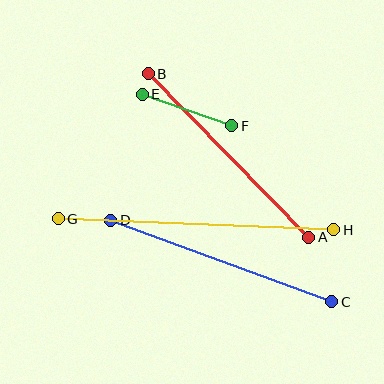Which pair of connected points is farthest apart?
Points G and H are farthest apart.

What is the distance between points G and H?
The distance is approximately 276 pixels.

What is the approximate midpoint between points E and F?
The midpoint is at approximately (187, 110) pixels.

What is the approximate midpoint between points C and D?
The midpoint is at approximately (221, 261) pixels.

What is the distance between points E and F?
The distance is approximately 95 pixels.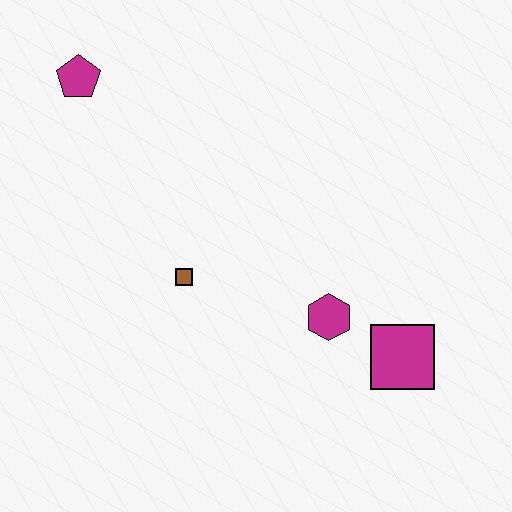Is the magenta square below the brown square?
Yes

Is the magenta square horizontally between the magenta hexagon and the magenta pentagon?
No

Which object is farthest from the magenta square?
The magenta pentagon is farthest from the magenta square.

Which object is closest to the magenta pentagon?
The brown square is closest to the magenta pentagon.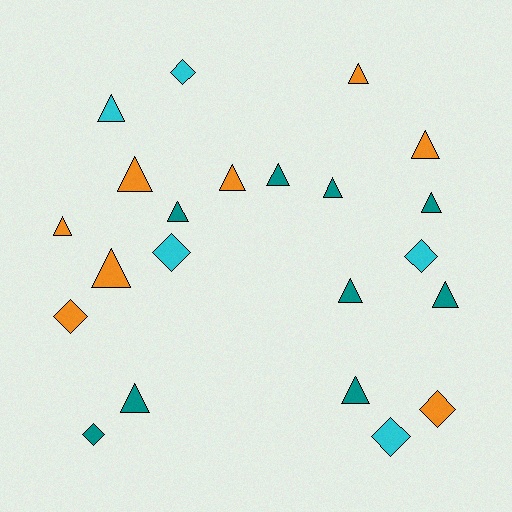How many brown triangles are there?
There are no brown triangles.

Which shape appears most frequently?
Triangle, with 15 objects.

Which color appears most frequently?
Teal, with 9 objects.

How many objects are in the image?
There are 22 objects.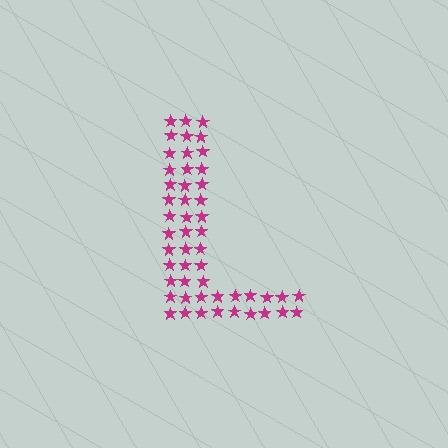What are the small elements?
The small elements are stars.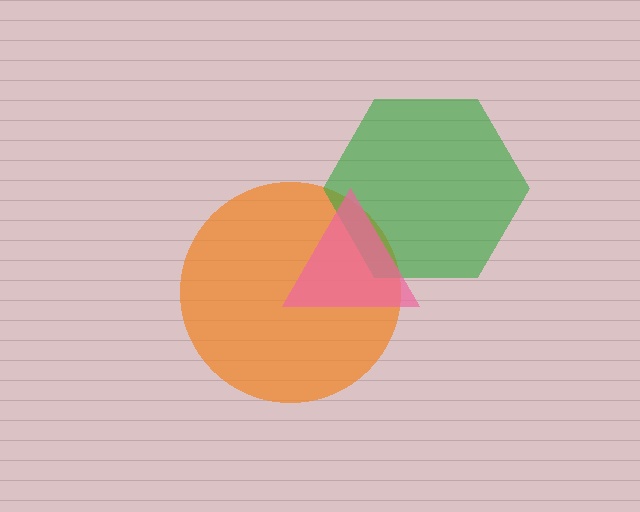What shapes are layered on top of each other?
The layered shapes are: an orange circle, a green hexagon, a pink triangle.